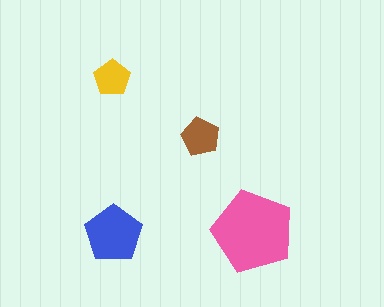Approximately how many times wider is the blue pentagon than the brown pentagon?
About 1.5 times wider.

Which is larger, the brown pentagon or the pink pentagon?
The pink one.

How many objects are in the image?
There are 4 objects in the image.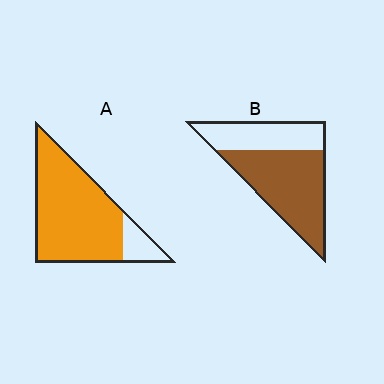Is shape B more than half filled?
Yes.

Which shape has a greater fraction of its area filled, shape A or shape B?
Shape A.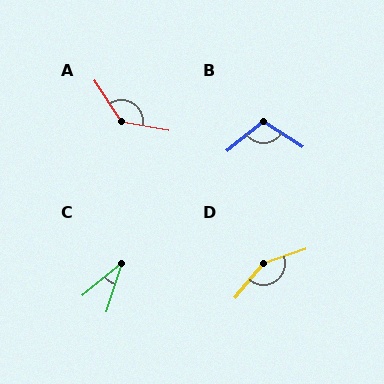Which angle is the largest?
D, at approximately 149 degrees.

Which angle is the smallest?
C, at approximately 33 degrees.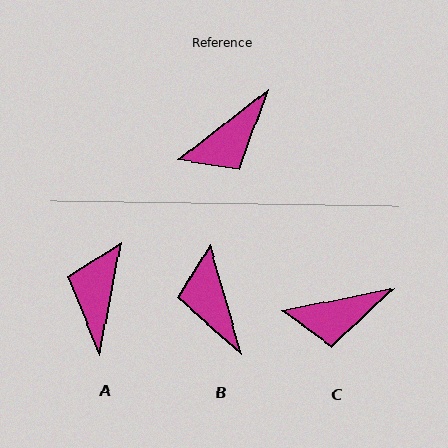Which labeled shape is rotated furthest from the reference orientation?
A, about 139 degrees away.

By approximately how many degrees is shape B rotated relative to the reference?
Approximately 111 degrees clockwise.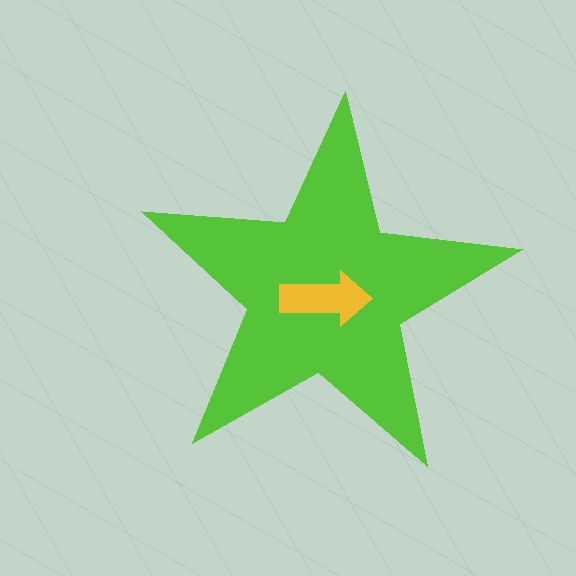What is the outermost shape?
The lime star.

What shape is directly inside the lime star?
The yellow arrow.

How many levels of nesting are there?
2.